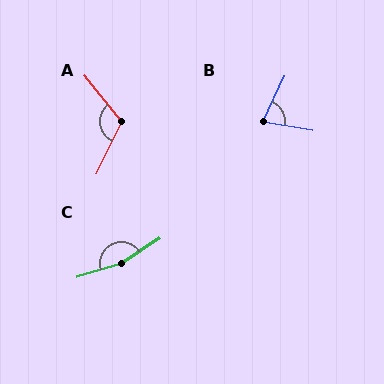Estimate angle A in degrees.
Approximately 115 degrees.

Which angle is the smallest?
B, at approximately 74 degrees.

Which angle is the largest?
C, at approximately 164 degrees.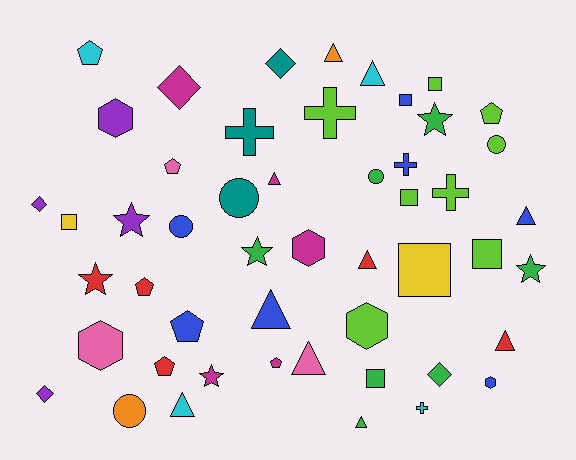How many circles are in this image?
There are 5 circles.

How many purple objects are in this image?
There are 4 purple objects.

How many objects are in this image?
There are 50 objects.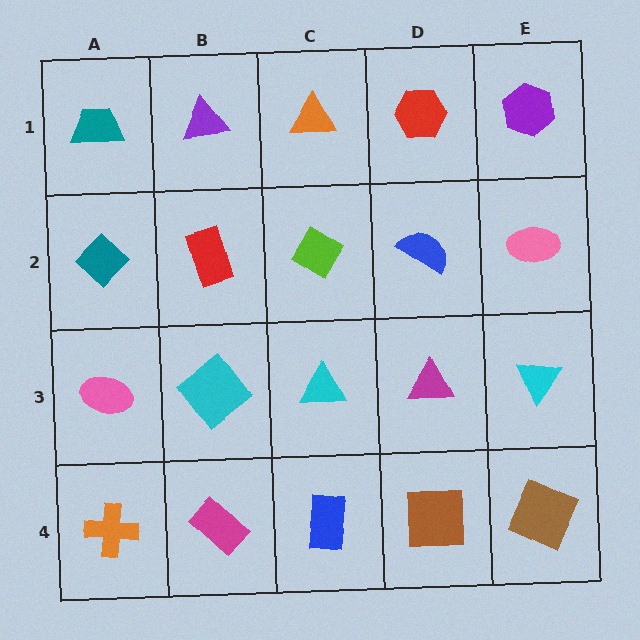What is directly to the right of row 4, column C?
A brown square.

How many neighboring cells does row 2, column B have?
4.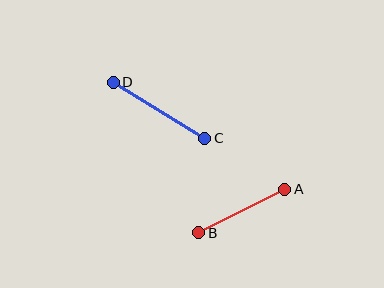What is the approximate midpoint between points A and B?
The midpoint is at approximately (242, 211) pixels.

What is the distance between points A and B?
The distance is approximately 97 pixels.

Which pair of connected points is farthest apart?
Points C and D are farthest apart.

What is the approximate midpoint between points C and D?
The midpoint is at approximately (159, 110) pixels.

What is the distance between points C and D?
The distance is approximately 107 pixels.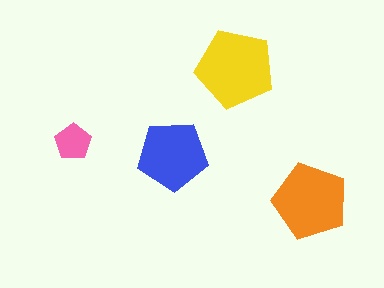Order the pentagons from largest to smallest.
the yellow one, the orange one, the blue one, the pink one.